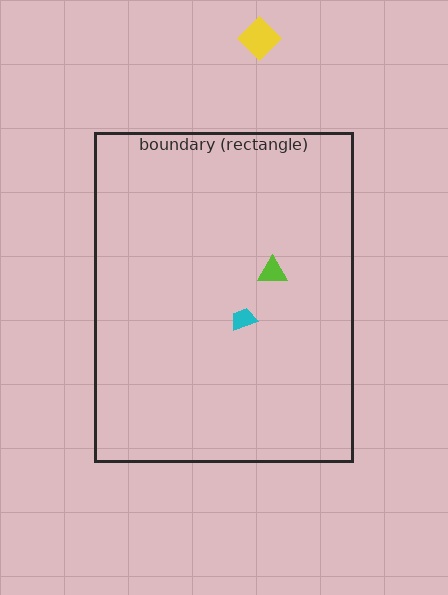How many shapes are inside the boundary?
2 inside, 1 outside.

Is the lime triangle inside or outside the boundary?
Inside.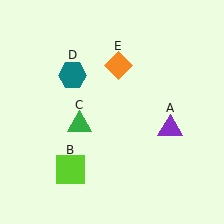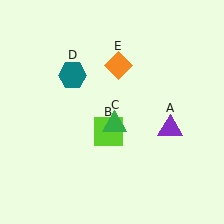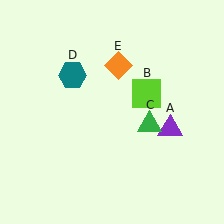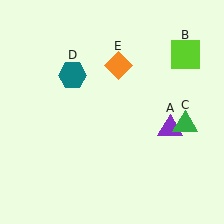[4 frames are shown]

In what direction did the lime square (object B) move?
The lime square (object B) moved up and to the right.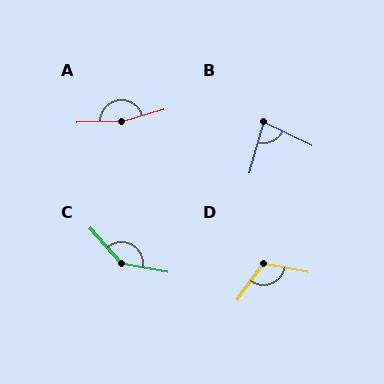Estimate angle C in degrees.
Approximately 142 degrees.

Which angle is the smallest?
B, at approximately 80 degrees.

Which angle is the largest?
A, at approximately 165 degrees.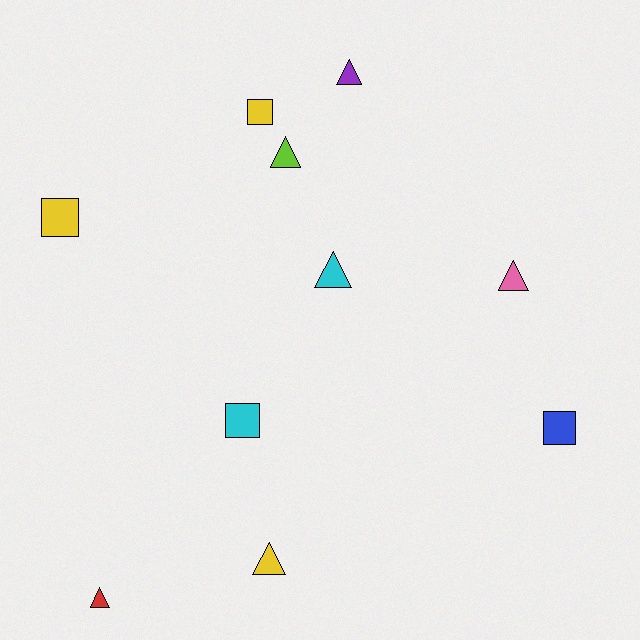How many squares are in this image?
There are 4 squares.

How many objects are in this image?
There are 10 objects.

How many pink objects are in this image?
There is 1 pink object.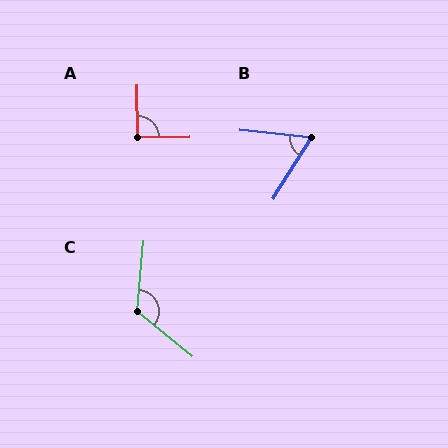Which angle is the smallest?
B, at approximately 64 degrees.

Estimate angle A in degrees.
Approximately 90 degrees.